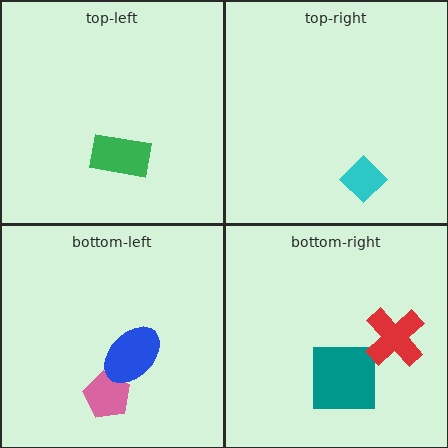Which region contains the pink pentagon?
The bottom-left region.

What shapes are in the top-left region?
The green rectangle.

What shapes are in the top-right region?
The cyan diamond.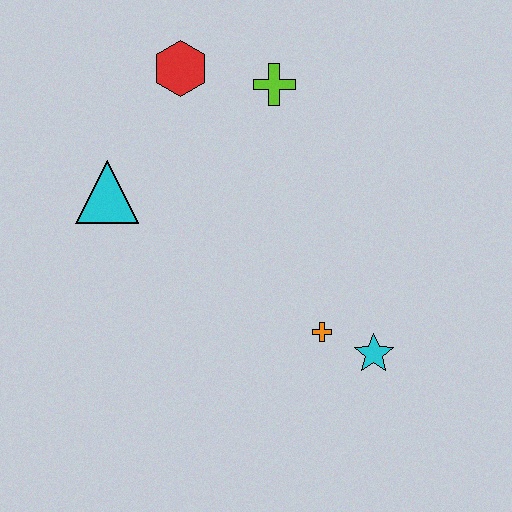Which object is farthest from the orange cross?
The red hexagon is farthest from the orange cross.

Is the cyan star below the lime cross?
Yes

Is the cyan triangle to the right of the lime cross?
No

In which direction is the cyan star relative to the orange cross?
The cyan star is to the right of the orange cross.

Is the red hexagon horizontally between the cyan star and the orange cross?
No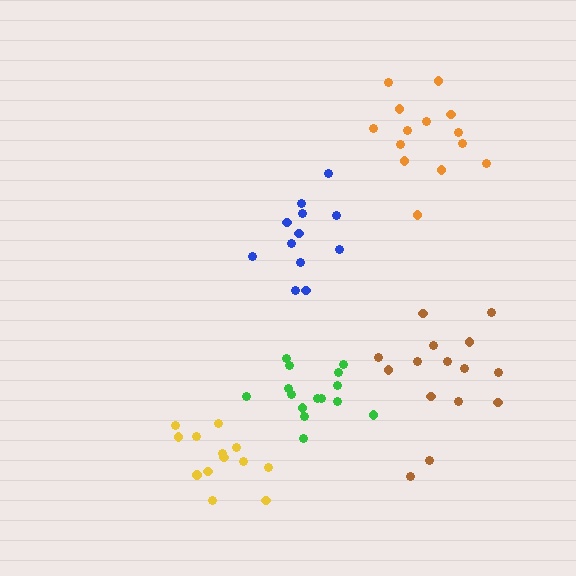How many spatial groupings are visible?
There are 5 spatial groupings.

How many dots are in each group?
Group 1: 15 dots, Group 2: 15 dots, Group 3: 12 dots, Group 4: 14 dots, Group 5: 13 dots (69 total).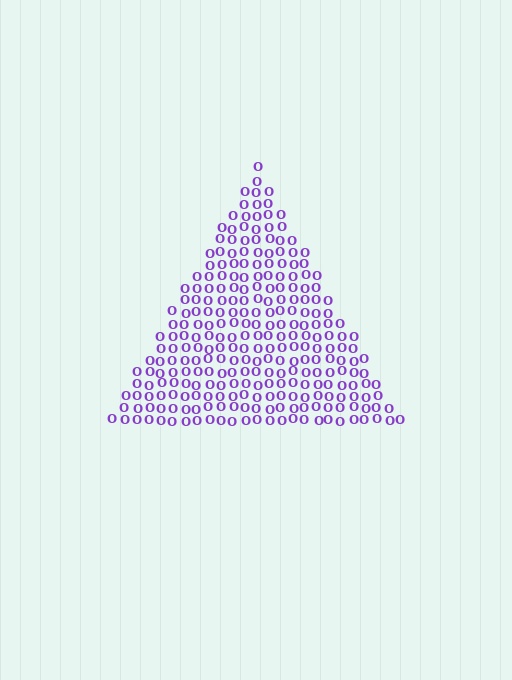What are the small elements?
The small elements are letter O's.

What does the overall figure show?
The overall figure shows a triangle.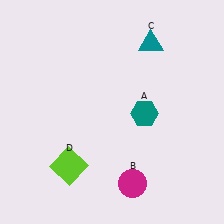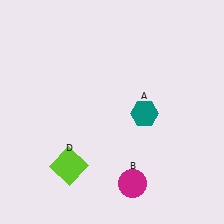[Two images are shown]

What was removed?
The teal triangle (C) was removed in Image 2.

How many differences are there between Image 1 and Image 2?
There is 1 difference between the two images.